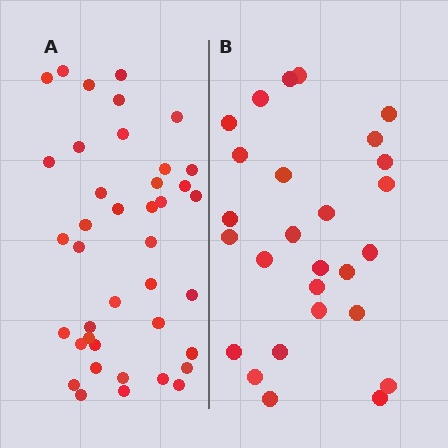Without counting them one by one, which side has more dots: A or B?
Region A (the left region) has more dots.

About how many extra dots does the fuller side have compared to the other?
Region A has approximately 15 more dots than region B.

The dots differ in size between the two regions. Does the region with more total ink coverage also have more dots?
No. Region B has more total ink coverage because its dots are larger, but region A actually contains more individual dots. Total area can be misleading — the number of items is what matters here.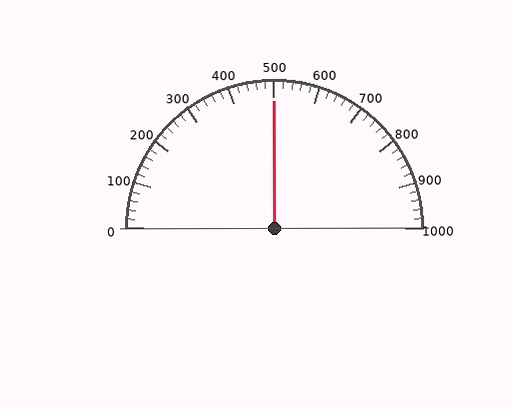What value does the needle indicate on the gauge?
The needle indicates approximately 500.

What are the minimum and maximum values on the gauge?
The gauge ranges from 0 to 1000.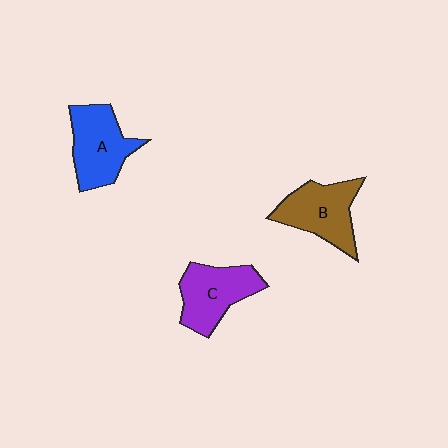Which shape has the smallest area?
Shape C (purple).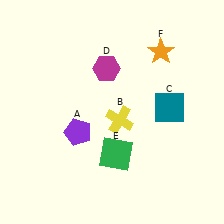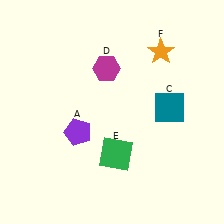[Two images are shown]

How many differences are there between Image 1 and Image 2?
There is 1 difference between the two images.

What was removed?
The yellow cross (B) was removed in Image 2.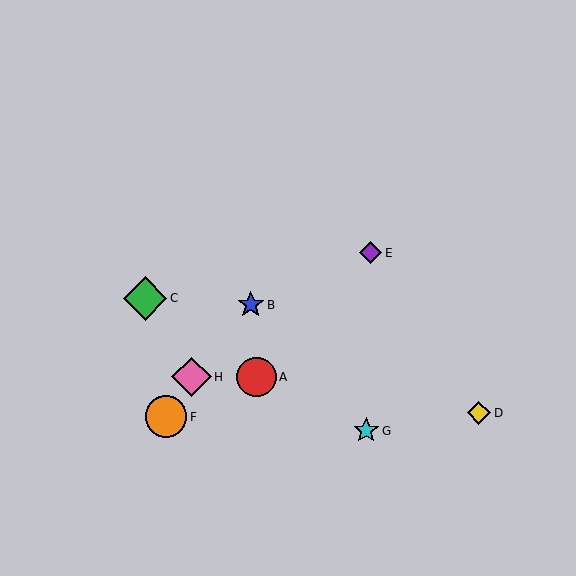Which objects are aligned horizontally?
Objects A, H are aligned horizontally.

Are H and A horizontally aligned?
Yes, both are at y≈377.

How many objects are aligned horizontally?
2 objects (A, H) are aligned horizontally.